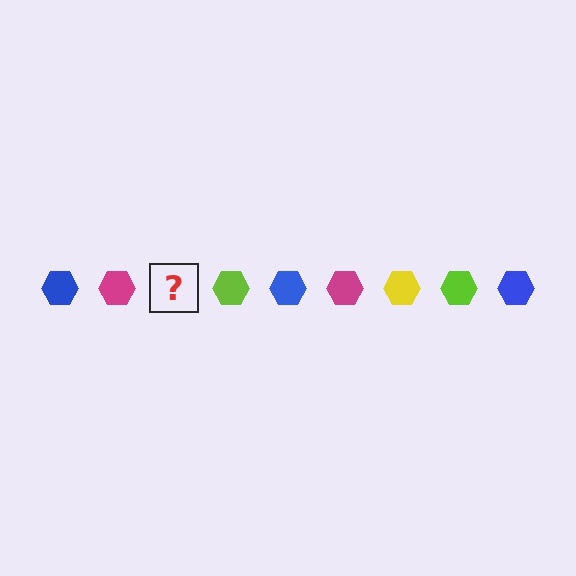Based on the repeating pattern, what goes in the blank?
The blank should be a yellow hexagon.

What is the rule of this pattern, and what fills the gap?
The rule is that the pattern cycles through blue, magenta, yellow, lime hexagons. The gap should be filled with a yellow hexagon.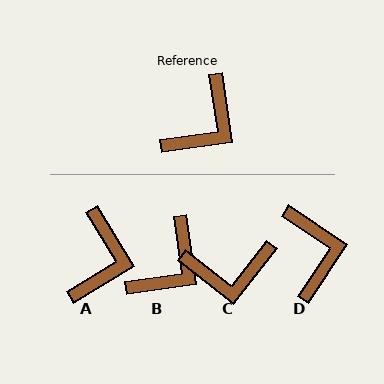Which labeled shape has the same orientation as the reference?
B.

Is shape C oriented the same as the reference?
No, it is off by about 47 degrees.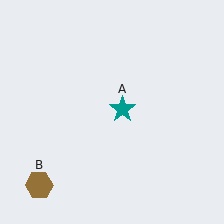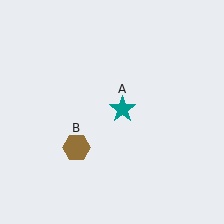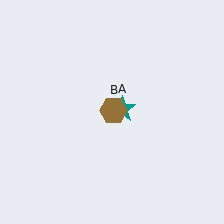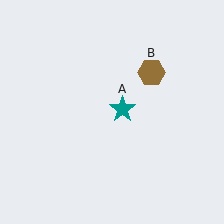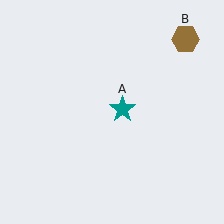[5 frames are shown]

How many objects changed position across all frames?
1 object changed position: brown hexagon (object B).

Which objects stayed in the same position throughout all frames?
Teal star (object A) remained stationary.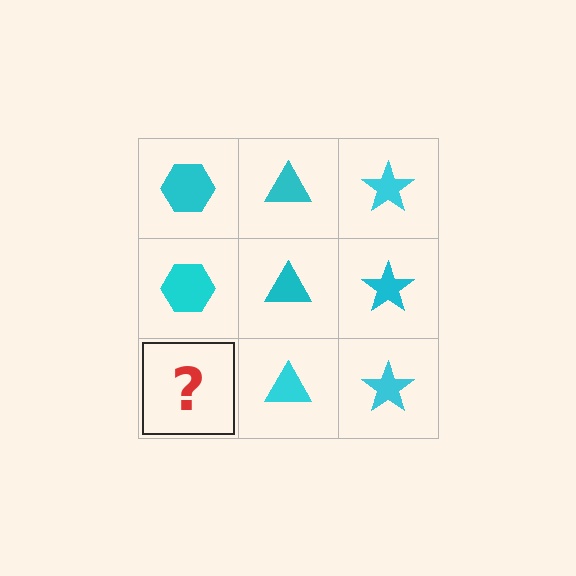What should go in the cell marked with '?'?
The missing cell should contain a cyan hexagon.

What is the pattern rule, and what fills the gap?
The rule is that each column has a consistent shape. The gap should be filled with a cyan hexagon.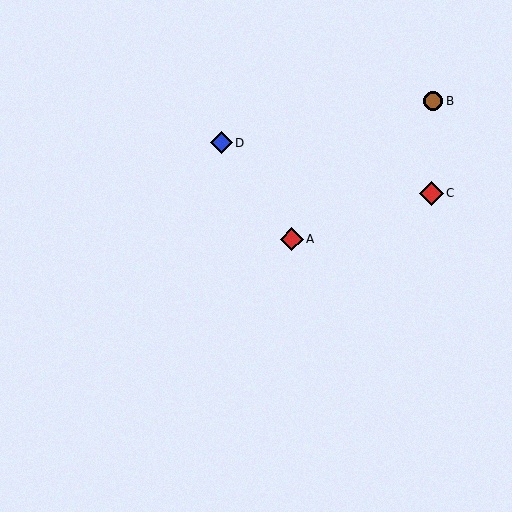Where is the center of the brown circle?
The center of the brown circle is at (433, 101).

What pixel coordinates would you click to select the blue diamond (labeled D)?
Click at (221, 143) to select the blue diamond D.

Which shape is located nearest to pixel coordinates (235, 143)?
The blue diamond (labeled D) at (221, 143) is nearest to that location.